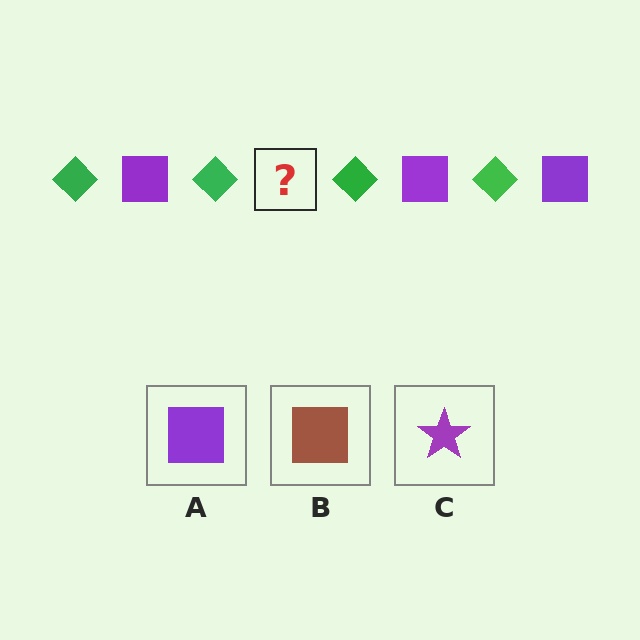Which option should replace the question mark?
Option A.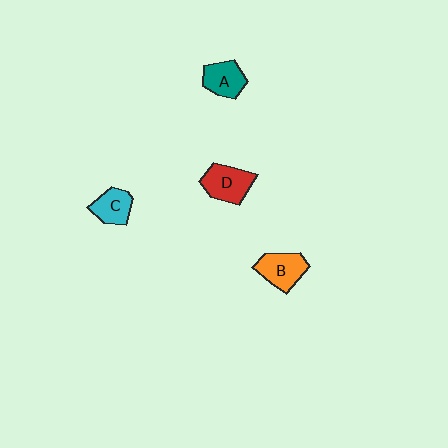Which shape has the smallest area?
Shape C (cyan).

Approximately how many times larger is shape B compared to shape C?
Approximately 1.2 times.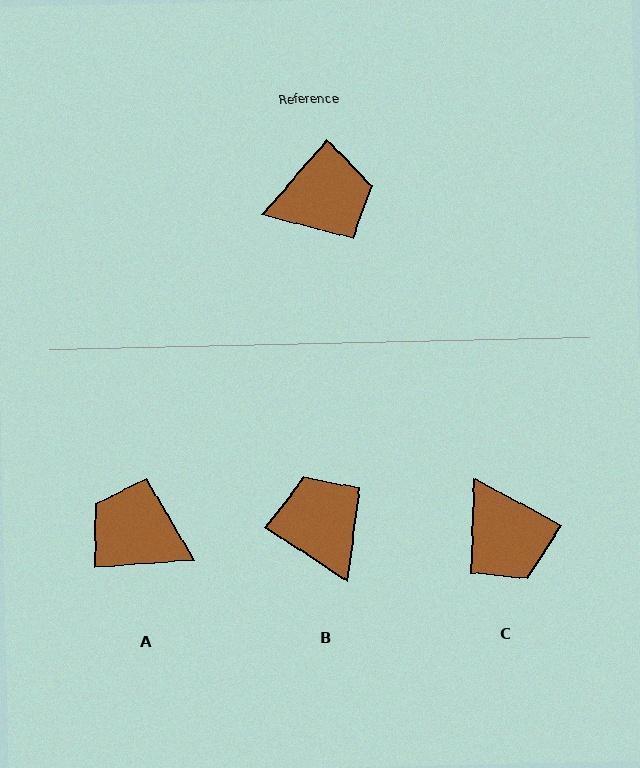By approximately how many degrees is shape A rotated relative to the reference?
Approximately 135 degrees counter-clockwise.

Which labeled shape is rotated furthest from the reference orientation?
A, about 135 degrees away.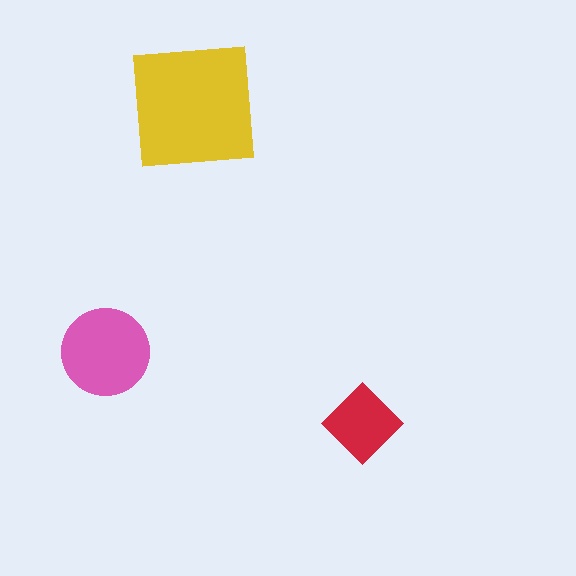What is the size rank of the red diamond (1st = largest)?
3rd.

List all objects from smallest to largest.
The red diamond, the pink circle, the yellow square.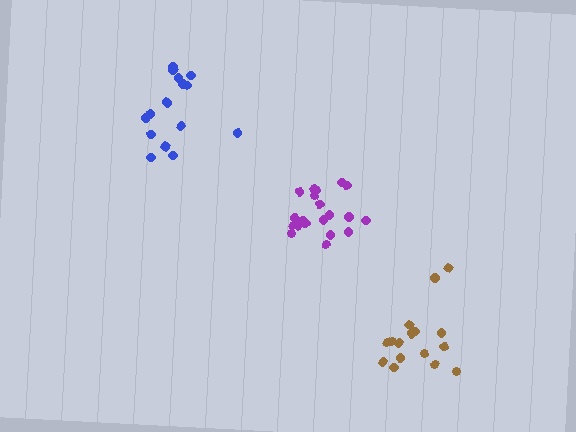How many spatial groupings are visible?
There are 3 spatial groupings.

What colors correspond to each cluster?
The clusters are colored: brown, blue, purple.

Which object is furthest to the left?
The blue cluster is leftmost.